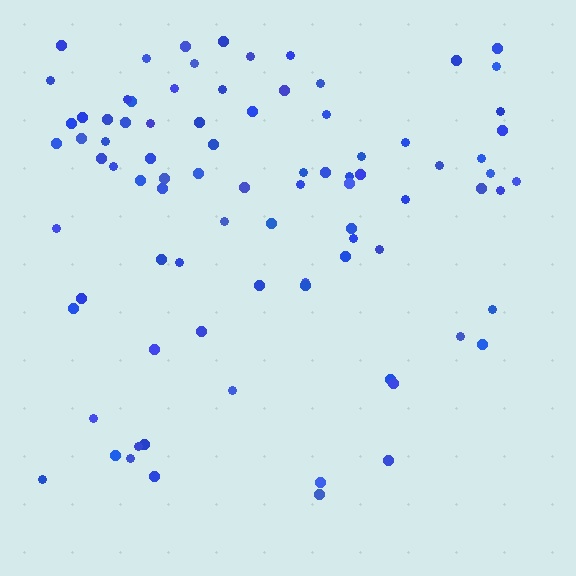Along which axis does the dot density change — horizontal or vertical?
Vertical.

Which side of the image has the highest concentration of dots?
The top.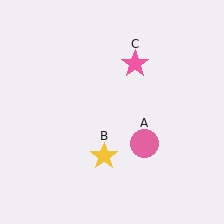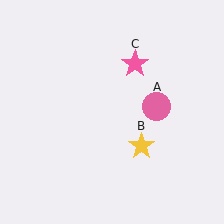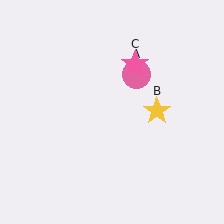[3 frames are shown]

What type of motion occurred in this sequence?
The pink circle (object A), yellow star (object B) rotated counterclockwise around the center of the scene.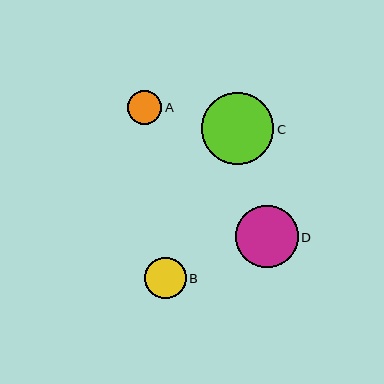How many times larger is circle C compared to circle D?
Circle C is approximately 1.2 times the size of circle D.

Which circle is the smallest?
Circle A is the smallest with a size of approximately 35 pixels.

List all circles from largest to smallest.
From largest to smallest: C, D, B, A.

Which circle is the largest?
Circle C is the largest with a size of approximately 72 pixels.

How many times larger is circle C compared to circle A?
Circle C is approximately 2.1 times the size of circle A.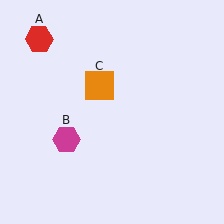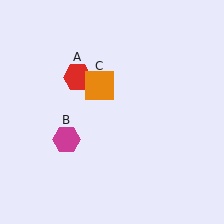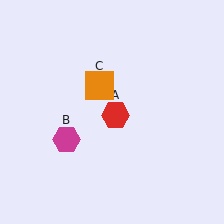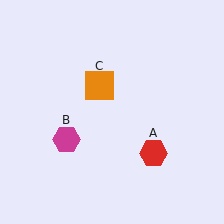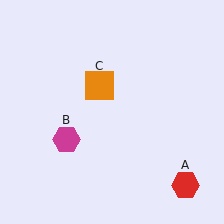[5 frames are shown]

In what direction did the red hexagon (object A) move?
The red hexagon (object A) moved down and to the right.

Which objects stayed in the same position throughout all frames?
Magenta hexagon (object B) and orange square (object C) remained stationary.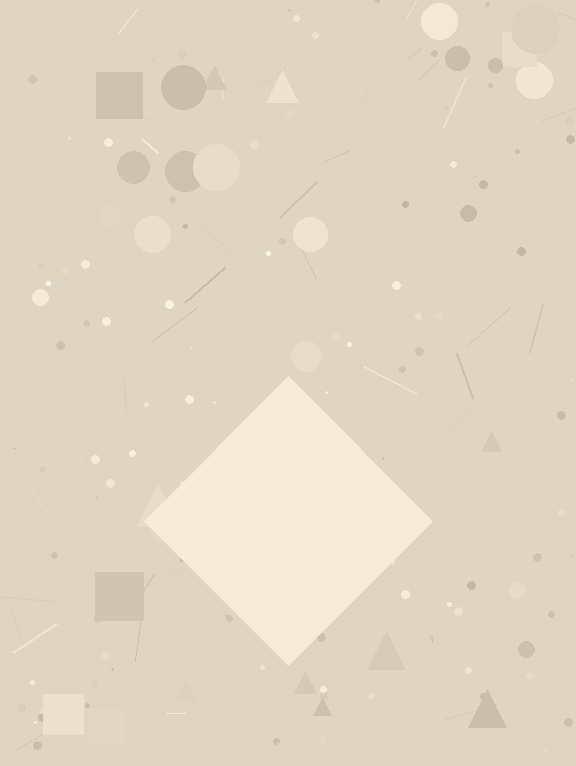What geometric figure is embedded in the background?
A diamond is embedded in the background.